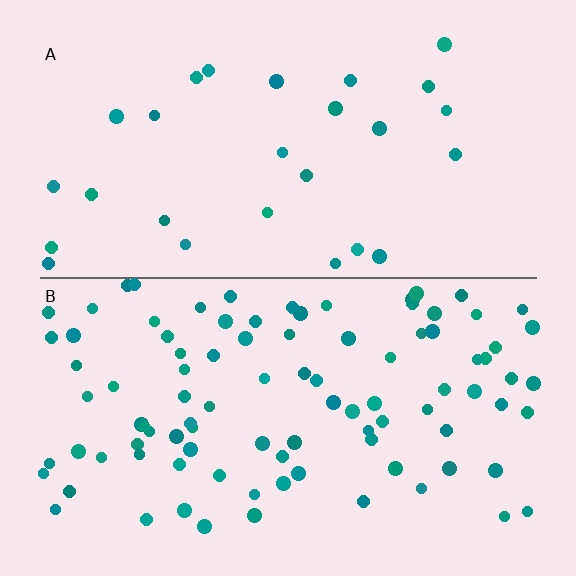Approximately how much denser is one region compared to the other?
Approximately 3.5× — region B over region A.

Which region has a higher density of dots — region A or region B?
B (the bottom).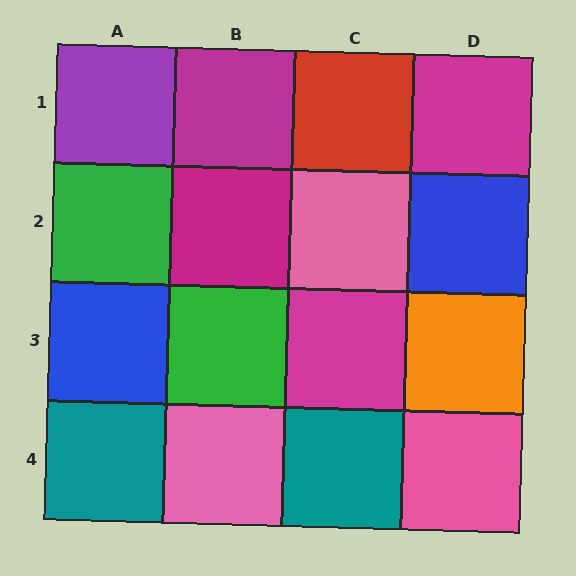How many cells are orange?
1 cell is orange.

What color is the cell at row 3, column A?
Blue.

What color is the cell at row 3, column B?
Green.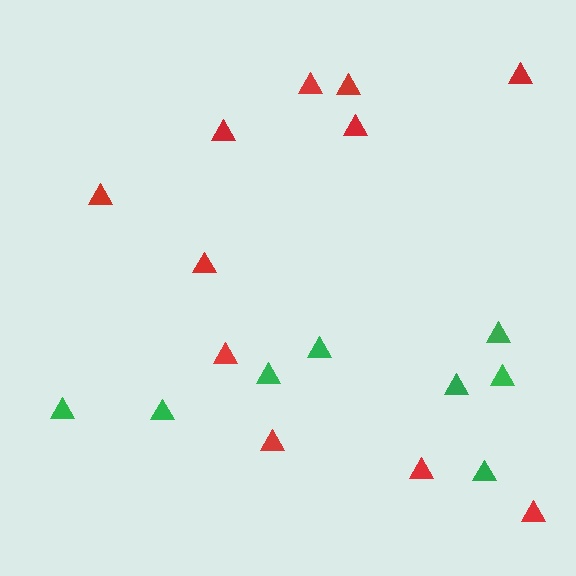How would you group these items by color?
There are 2 groups: one group of green triangles (8) and one group of red triangles (11).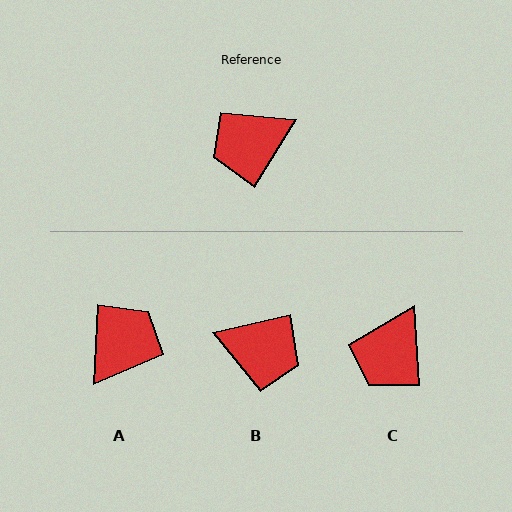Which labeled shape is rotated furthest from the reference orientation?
A, about 151 degrees away.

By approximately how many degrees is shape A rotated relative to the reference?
Approximately 151 degrees clockwise.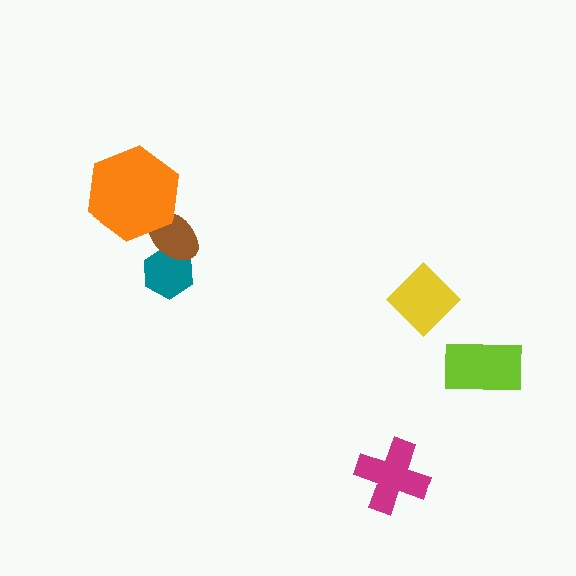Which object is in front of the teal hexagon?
The brown ellipse is in front of the teal hexagon.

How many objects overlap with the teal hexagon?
1 object overlaps with the teal hexagon.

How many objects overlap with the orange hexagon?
1 object overlaps with the orange hexagon.